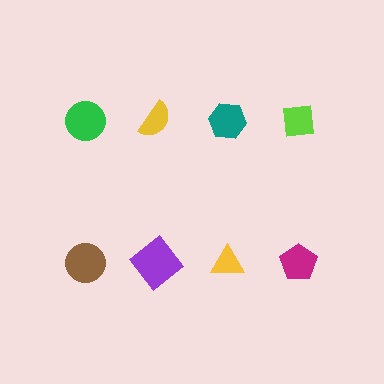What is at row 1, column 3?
A teal hexagon.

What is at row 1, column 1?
A green circle.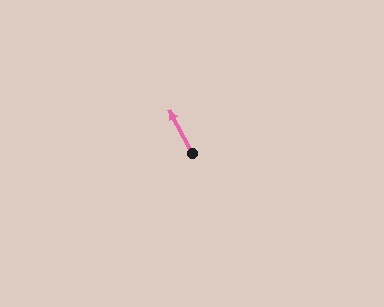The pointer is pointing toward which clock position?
Roughly 11 o'clock.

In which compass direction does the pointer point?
Northwest.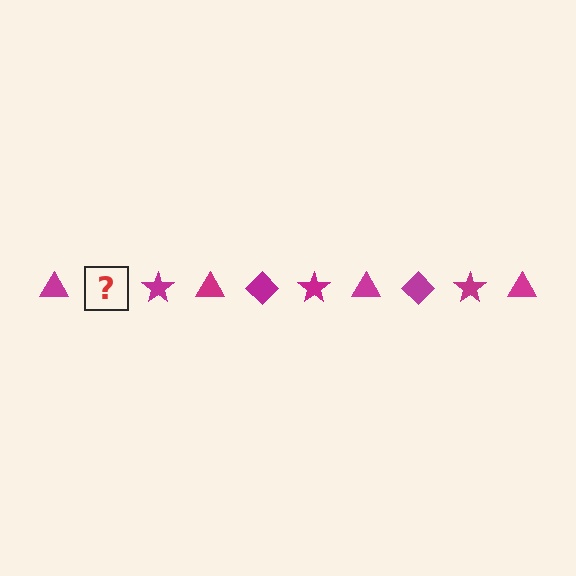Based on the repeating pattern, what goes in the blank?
The blank should be a magenta diamond.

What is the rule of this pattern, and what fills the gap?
The rule is that the pattern cycles through triangle, diamond, star shapes in magenta. The gap should be filled with a magenta diamond.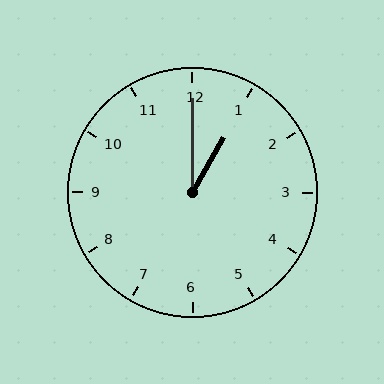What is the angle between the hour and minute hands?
Approximately 30 degrees.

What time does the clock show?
1:00.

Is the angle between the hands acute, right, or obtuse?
It is acute.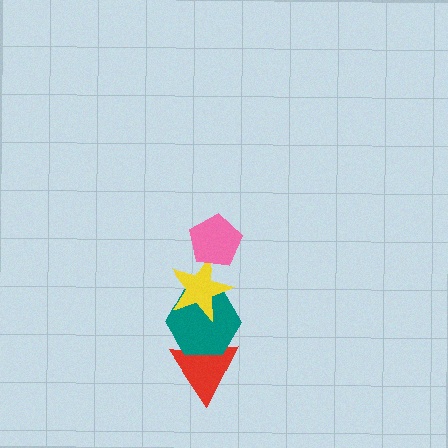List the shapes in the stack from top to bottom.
From top to bottom: the pink pentagon, the yellow star, the teal hexagon, the red triangle.